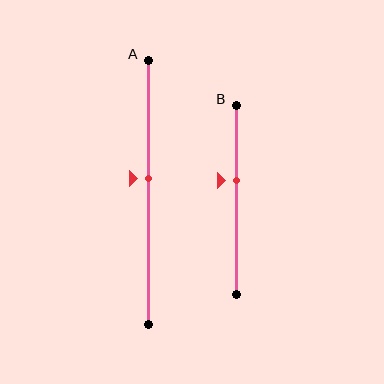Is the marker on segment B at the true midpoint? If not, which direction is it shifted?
No, the marker on segment B is shifted upward by about 10% of the segment length.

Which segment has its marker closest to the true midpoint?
Segment A has its marker closest to the true midpoint.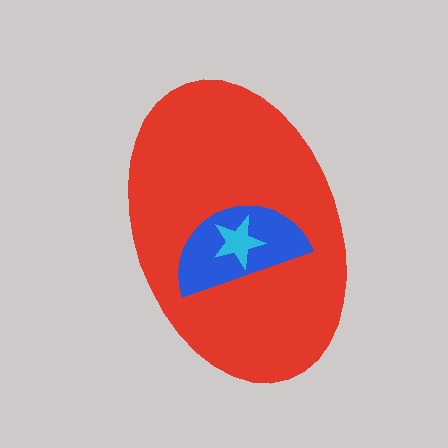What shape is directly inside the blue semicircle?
The cyan star.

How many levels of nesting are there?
3.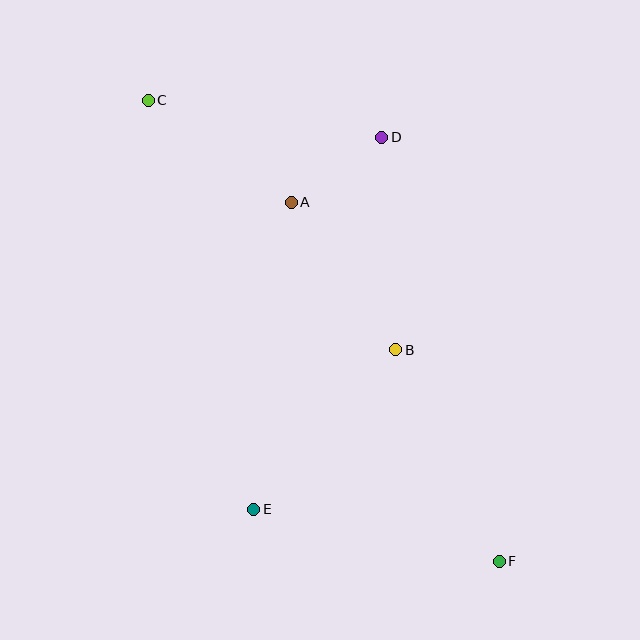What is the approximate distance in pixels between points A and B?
The distance between A and B is approximately 181 pixels.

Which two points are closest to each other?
Points A and D are closest to each other.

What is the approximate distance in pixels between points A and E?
The distance between A and E is approximately 310 pixels.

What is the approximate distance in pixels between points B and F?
The distance between B and F is approximately 236 pixels.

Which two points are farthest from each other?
Points C and F are farthest from each other.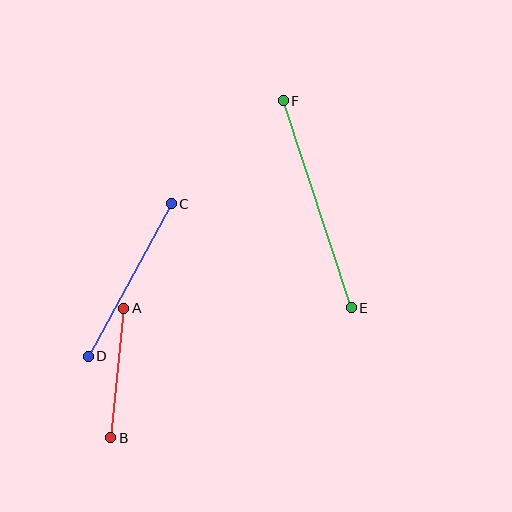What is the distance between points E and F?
The distance is approximately 218 pixels.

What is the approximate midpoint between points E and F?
The midpoint is at approximately (317, 204) pixels.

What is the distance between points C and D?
The distance is approximately 174 pixels.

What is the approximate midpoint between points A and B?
The midpoint is at approximately (117, 373) pixels.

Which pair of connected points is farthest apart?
Points E and F are farthest apart.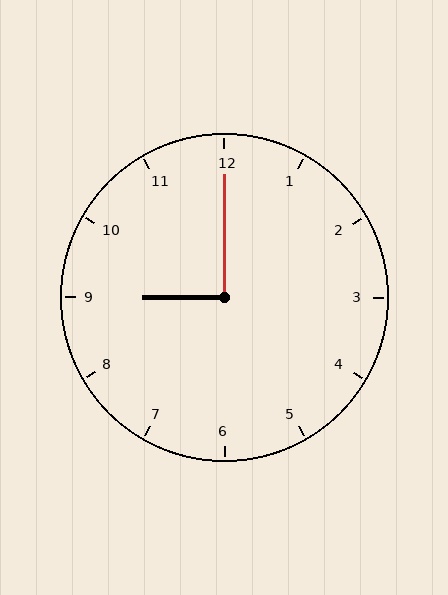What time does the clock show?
9:00.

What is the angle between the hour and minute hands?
Approximately 90 degrees.